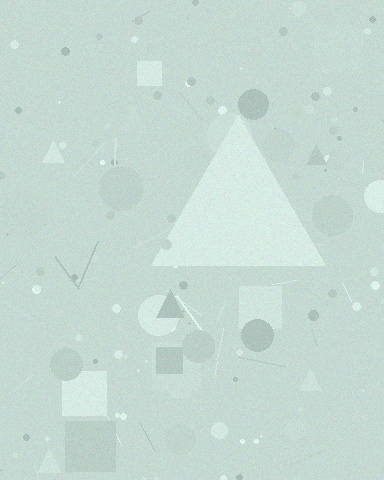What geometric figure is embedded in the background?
A triangle is embedded in the background.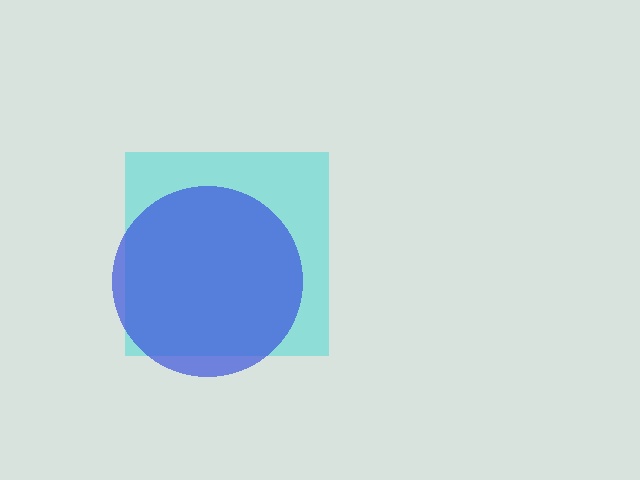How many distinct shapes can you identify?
There are 2 distinct shapes: a cyan square, a blue circle.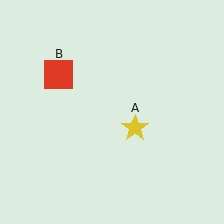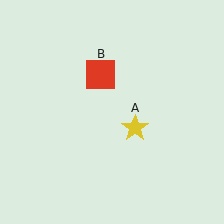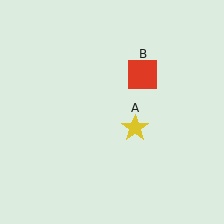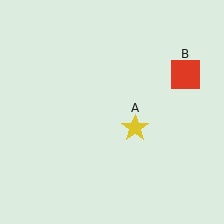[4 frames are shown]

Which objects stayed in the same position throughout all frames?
Yellow star (object A) remained stationary.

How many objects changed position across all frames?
1 object changed position: red square (object B).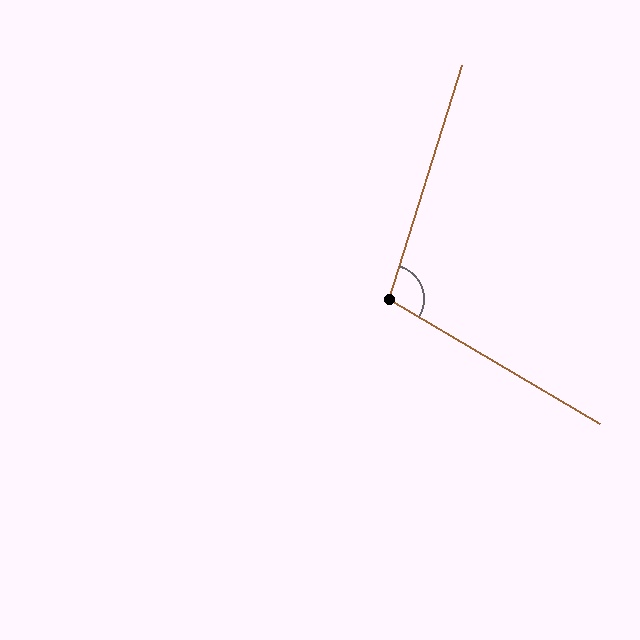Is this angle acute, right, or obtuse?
It is obtuse.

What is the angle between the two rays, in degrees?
Approximately 103 degrees.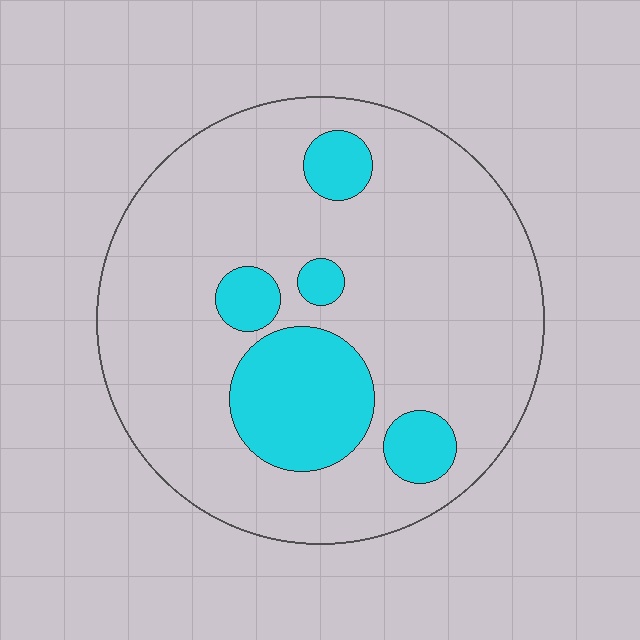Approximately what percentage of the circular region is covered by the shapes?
Approximately 20%.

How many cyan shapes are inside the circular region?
5.